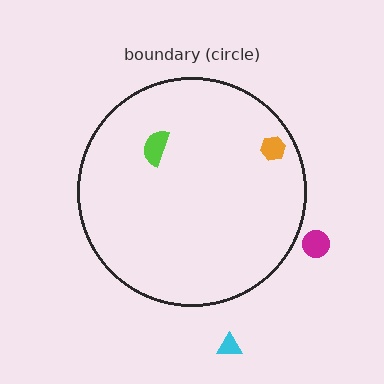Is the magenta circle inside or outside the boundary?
Outside.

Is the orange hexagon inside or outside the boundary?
Inside.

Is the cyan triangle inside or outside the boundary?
Outside.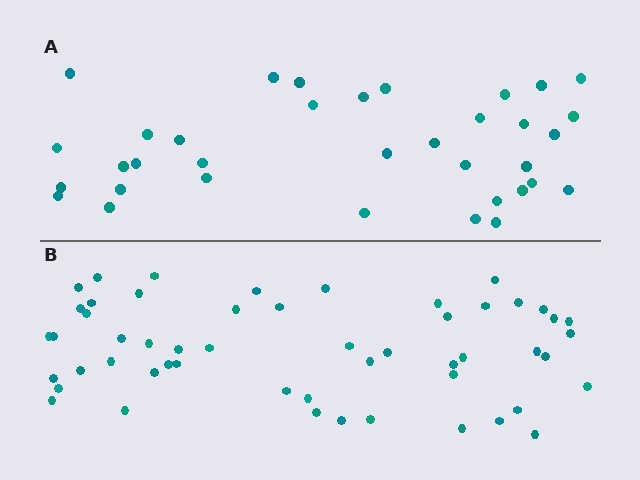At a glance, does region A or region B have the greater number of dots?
Region B (the bottom region) has more dots.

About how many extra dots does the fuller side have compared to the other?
Region B has approximately 20 more dots than region A.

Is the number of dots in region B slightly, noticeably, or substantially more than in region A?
Region B has substantially more. The ratio is roughly 1.5 to 1.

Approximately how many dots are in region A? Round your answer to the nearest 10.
About 40 dots. (The exact count is 35, which rounds to 40.)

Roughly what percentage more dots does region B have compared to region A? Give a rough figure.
About 50% more.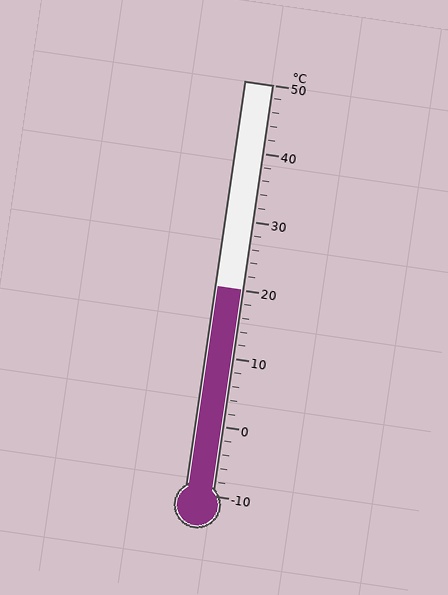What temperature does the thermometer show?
The thermometer shows approximately 20°C.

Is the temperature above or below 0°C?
The temperature is above 0°C.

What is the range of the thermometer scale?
The thermometer scale ranges from -10°C to 50°C.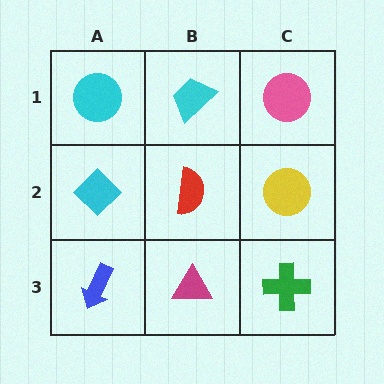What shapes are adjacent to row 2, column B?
A cyan trapezoid (row 1, column B), a magenta triangle (row 3, column B), a cyan diamond (row 2, column A), a yellow circle (row 2, column C).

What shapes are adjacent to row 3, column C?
A yellow circle (row 2, column C), a magenta triangle (row 3, column B).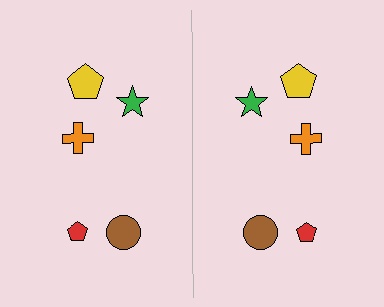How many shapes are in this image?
There are 10 shapes in this image.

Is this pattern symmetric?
Yes, this pattern has bilateral (reflection) symmetry.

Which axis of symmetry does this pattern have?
The pattern has a vertical axis of symmetry running through the center of the image.